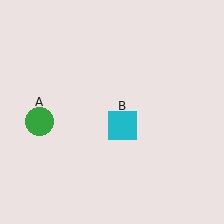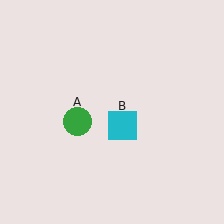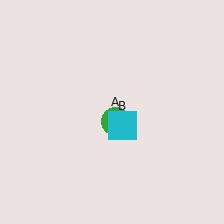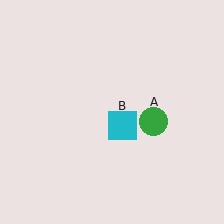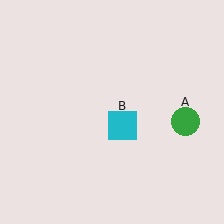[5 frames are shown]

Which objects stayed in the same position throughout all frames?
Cyan square (object B) remained stationary.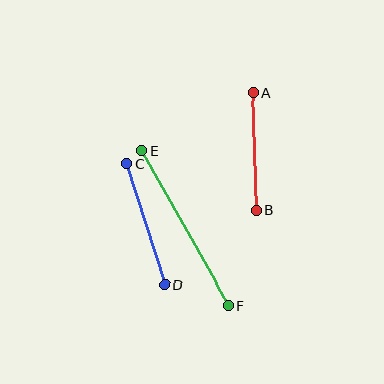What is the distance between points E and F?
The distance is approximately 178 pixels.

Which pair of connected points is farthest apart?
Points E and F are farthest apart.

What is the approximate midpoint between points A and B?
The midpoint is at approximately (254, 152) pixels.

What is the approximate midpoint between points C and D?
The midpoint is at approximately (146, 224) pixels.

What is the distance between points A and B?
The distance is approximately 117 pixels.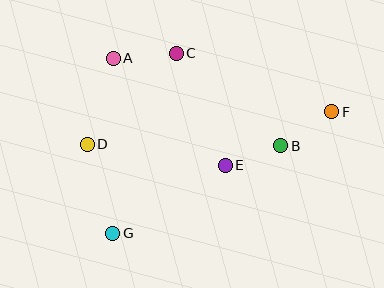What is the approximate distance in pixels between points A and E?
The distance between A and E is approximately 155 pixels.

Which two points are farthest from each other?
Points F and G are farthest from each other.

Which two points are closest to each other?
Points B and E are closest to each other.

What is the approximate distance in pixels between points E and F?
The distance between E and F is approximately 119 pixels.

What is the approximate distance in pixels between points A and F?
The distance between A and F is approximately 225 pixels.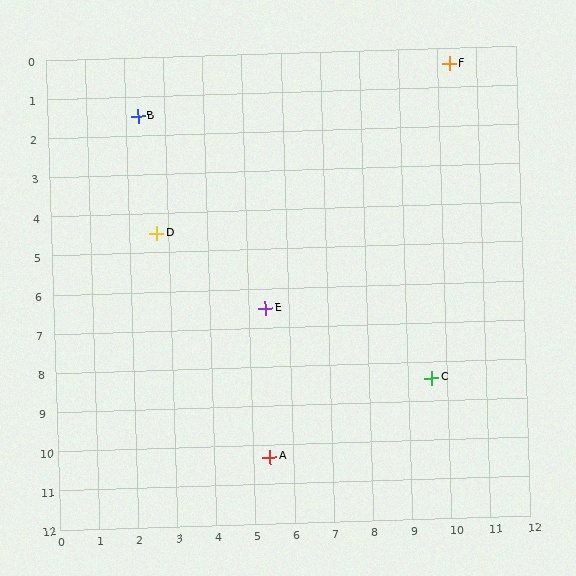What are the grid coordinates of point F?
Point F is at approximately (10.3, 0.4).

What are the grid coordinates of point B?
Point B is at approximately (2.3, 1.5).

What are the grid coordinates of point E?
Point E is at approximately (5.4, 6.5).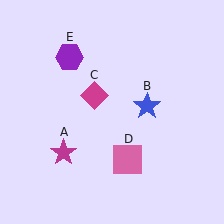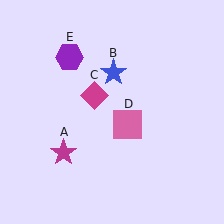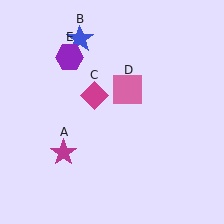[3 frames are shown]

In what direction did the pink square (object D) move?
The pink square (object D) moved up.